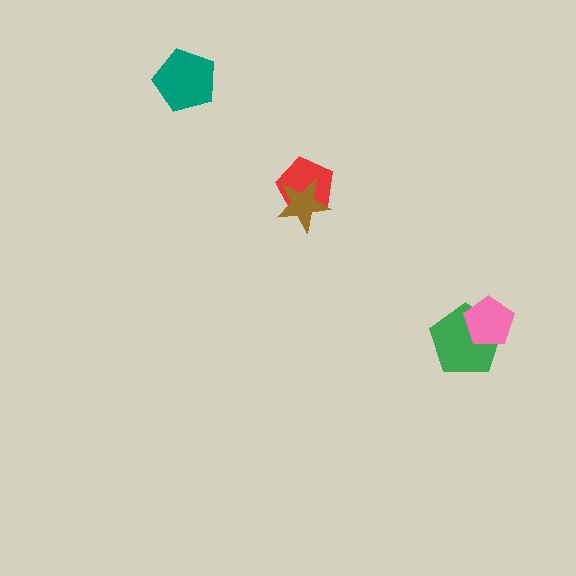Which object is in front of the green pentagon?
The pink pentagon is in front of the green pentagon.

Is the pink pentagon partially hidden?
No, no other shape covers it.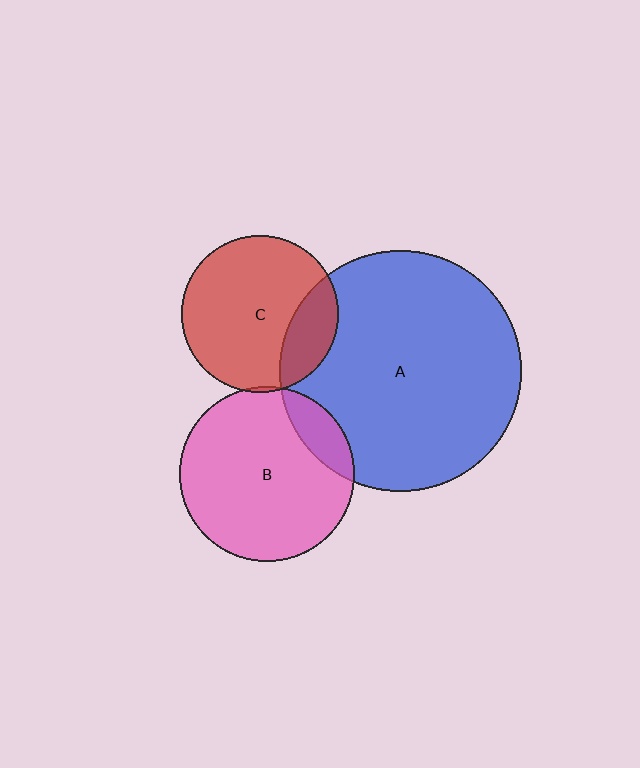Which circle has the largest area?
Circle A (blue).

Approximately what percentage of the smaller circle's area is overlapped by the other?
Approximately 20%.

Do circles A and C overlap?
Yes.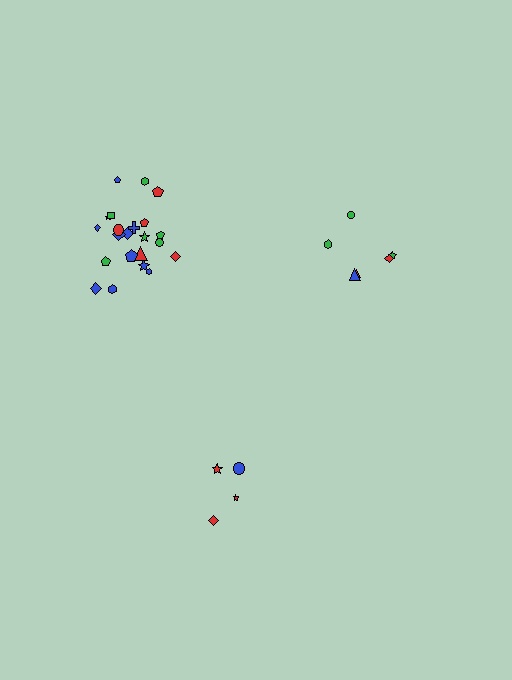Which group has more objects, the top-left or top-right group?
The top-left group.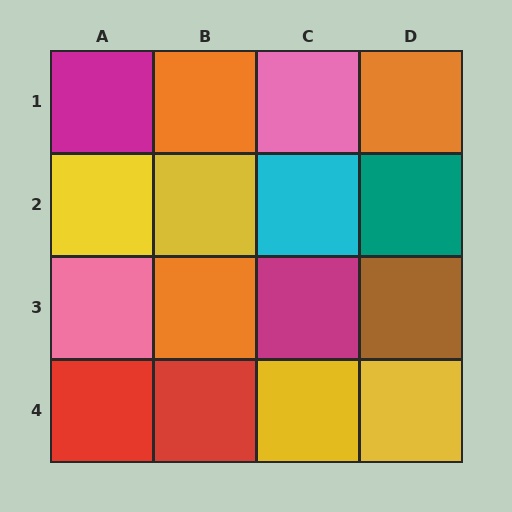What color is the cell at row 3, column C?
Magenta.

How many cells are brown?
1 cell is brown.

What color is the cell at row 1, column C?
Pink.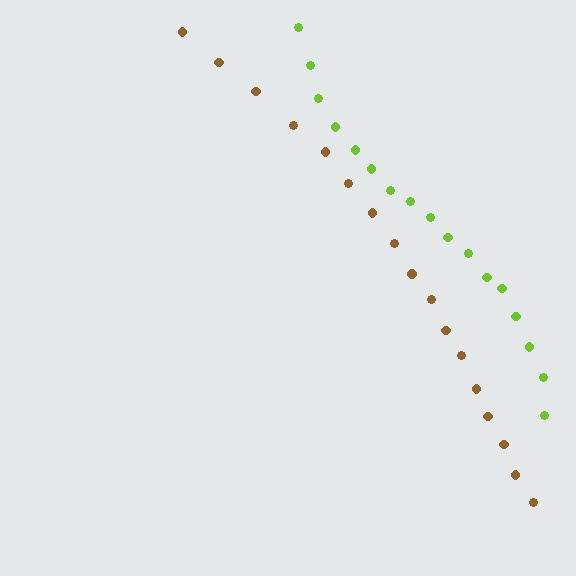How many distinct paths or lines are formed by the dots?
There are 2 distinct paths.